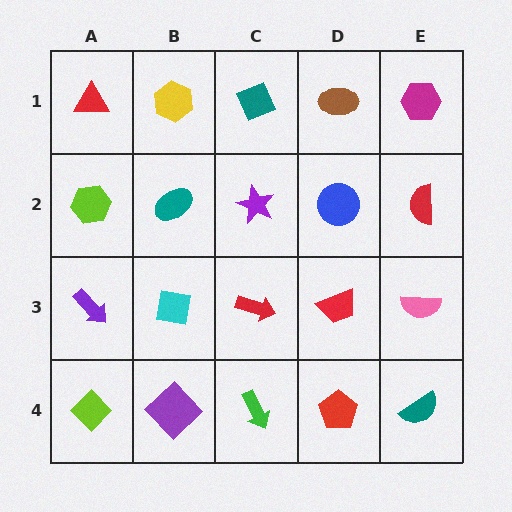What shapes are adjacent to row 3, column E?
A red semicircle (row 2, column E), a teal semicircle (row 4, column E), a red trapezoid (row 3, column D).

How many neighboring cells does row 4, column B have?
3.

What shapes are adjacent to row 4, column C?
A red arrow (row 3, column C), a purple diamond (row 4, column B), a red pentagon (row 4, column D).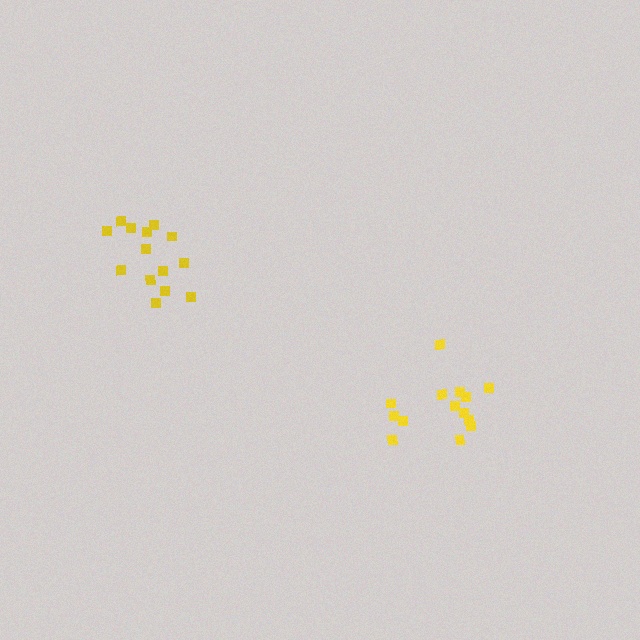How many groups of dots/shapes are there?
There are 2 groups.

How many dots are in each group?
Group 1: 14 dots, Group 2: 14 dots (28 total).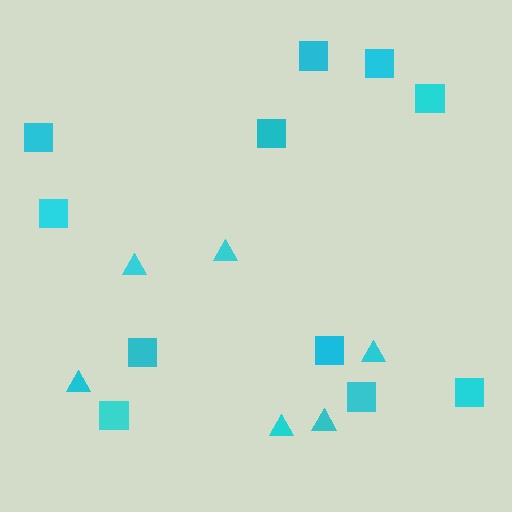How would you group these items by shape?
There are 2 groups: one group of squares (11) and one group of triangles (6).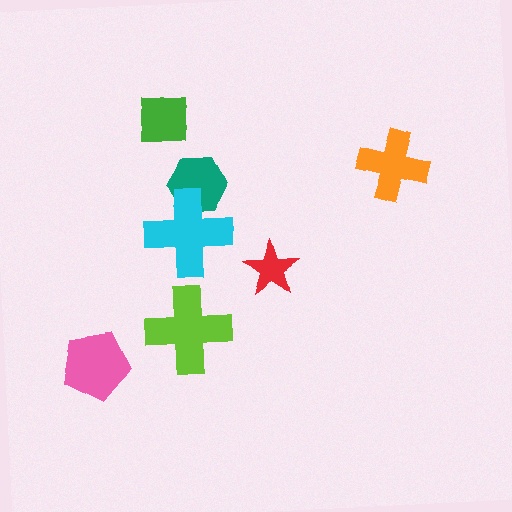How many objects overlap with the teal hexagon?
1 object overlaps with the teal hexagon.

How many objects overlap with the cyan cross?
1 object overlaps with the cyan cross.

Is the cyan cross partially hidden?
No, no other shape covers it.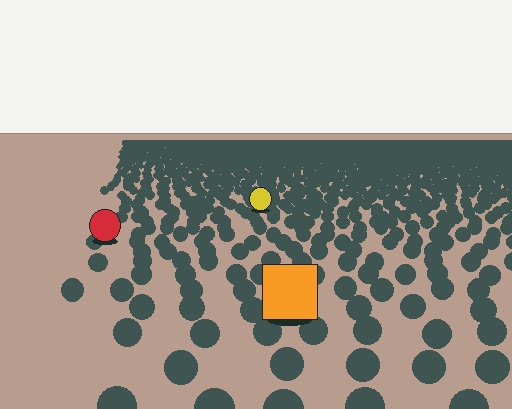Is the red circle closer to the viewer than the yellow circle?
Yes. The red circle is closer — you can tell from the texture gradient: the ground texture is coarser near it.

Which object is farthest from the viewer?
The yellow circle is farthest from the viewer. It appears smaller and the ground texture around it is denser.